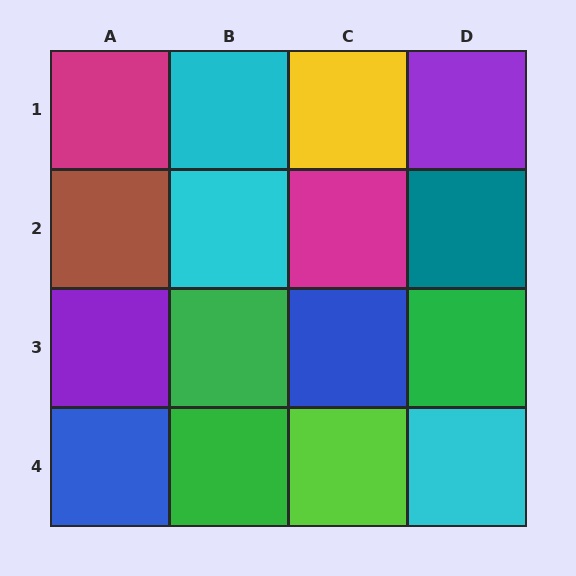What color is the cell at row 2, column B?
Cyan.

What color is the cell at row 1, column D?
Purple.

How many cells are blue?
2 cells are blue.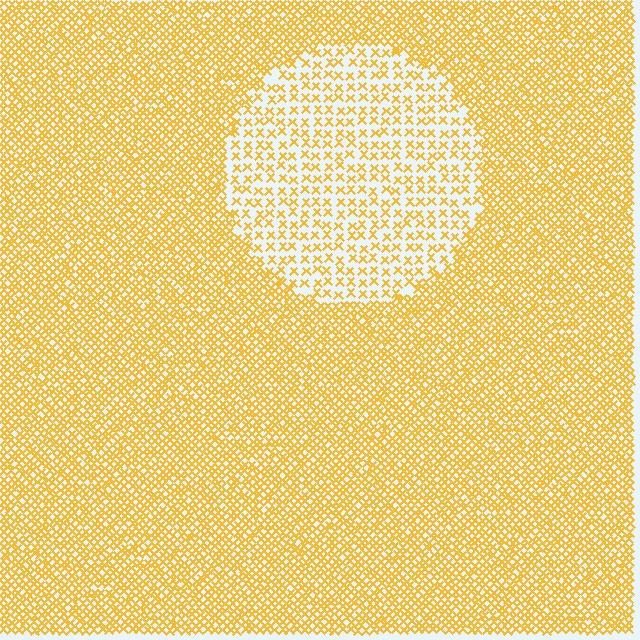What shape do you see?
I see a circle.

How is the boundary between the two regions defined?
The boundary is defined by a change in element density (approximately 2.3x ratio). All elements are the same color, size, and shape.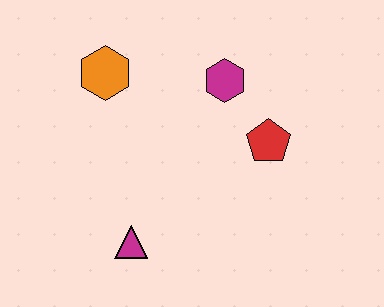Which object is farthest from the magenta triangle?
The magenta hexagon is farthest from the magenta triangle.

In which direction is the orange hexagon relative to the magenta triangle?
The orange hexagon is above the magenta triangle.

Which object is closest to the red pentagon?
The magenta hexagon is closest to the red pentagon.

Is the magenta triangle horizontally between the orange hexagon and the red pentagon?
Yes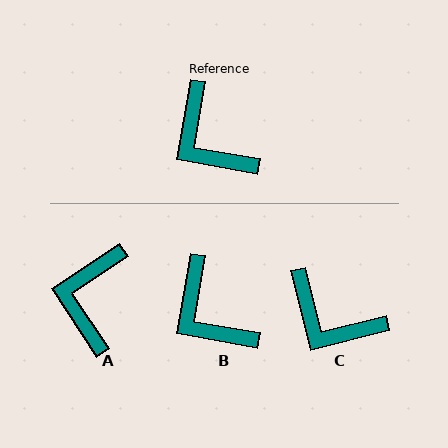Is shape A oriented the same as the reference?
No, it is off by about 47 degrees.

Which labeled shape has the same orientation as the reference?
B.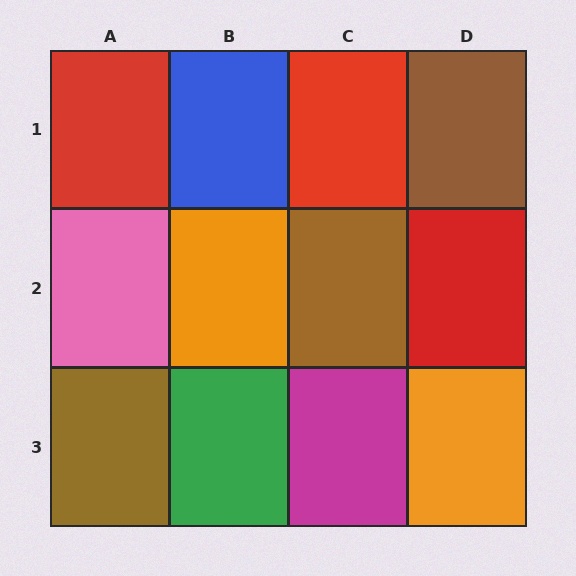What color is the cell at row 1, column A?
Red.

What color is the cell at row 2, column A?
Pink.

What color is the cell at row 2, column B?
Orange.